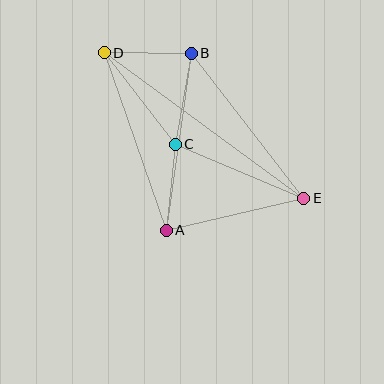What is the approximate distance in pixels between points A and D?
The distance between A and D is approximately 188 pixels.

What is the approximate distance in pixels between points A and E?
The distance between A and E is approximately 141 pixels.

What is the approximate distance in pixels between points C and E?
The distance between C and E is approximately 140 pixels.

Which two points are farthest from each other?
Points D and E are farthest from each other.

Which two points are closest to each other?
Points A and C are closest to each other.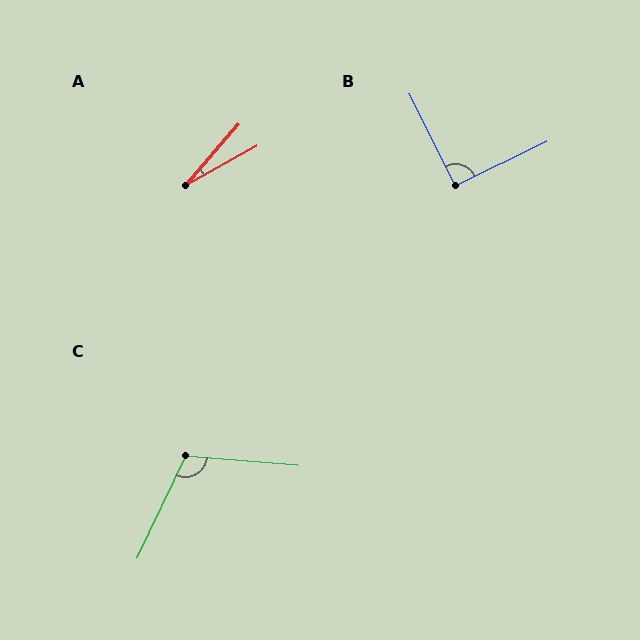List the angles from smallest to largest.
A (20°), B (91°), C (111°).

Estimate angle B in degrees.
Approximately 91 degrees.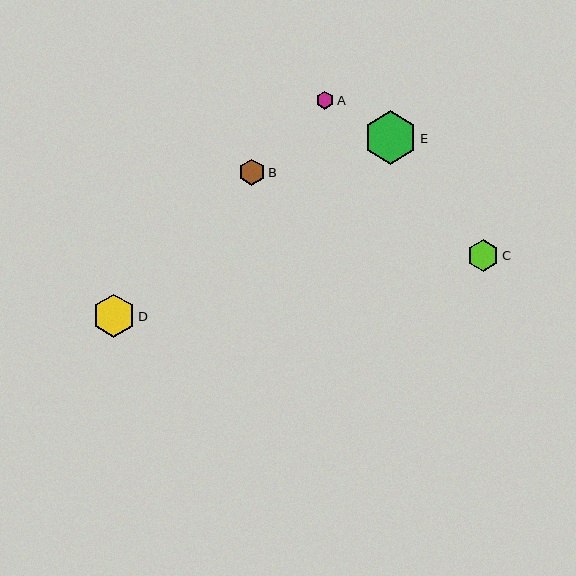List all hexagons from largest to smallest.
From largest to smallest: E, D, C, B, A.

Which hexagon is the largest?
Hexagon E is the largest with a size of approximately 53 pixels.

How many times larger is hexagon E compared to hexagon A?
Hexagon E is approximately 2.9 times the size of hexagon A.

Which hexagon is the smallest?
Hexagon A is the smallest with a size of approximately 18 pixels.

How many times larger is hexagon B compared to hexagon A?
Hexagon B is approximately 1.5 times the size of hexagon A.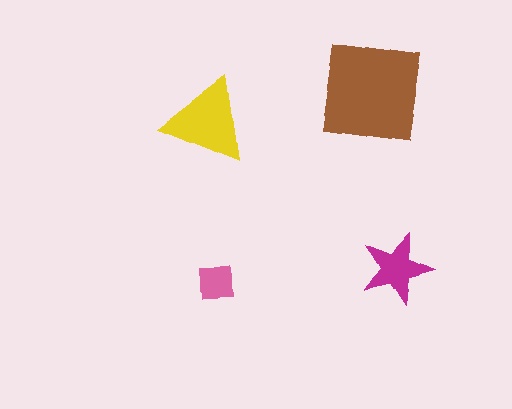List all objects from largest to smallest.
The brown square, the yellow triangle, the magenta star, the pink square.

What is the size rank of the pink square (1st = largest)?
4th.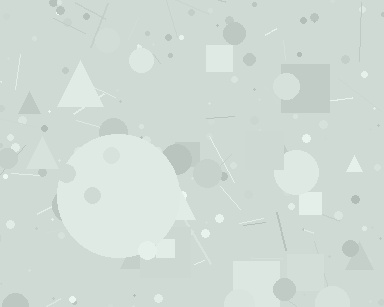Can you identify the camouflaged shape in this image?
The camouflaged shape is a circle.